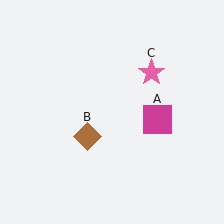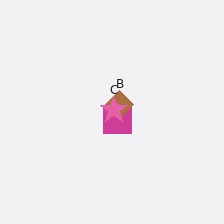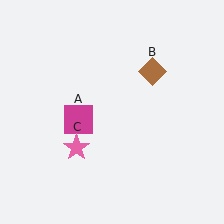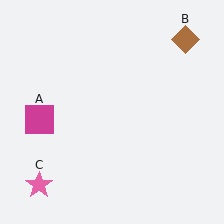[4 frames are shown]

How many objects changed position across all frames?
3 objects changed position: magenta square (object A), brown diamond (object B), pink star (object C).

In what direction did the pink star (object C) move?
The pink star (object C) moved down and to the left.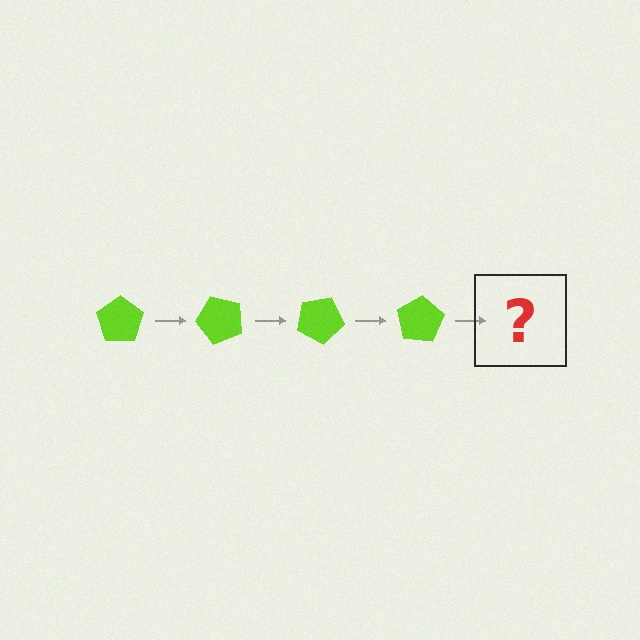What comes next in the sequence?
The next element should be a lime pentagon rotated 200 degrees.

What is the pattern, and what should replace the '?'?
The pattern is that the pentagon rotates 50 degrees each step. The '?' should be a lime pentagon rotated 200 degrees.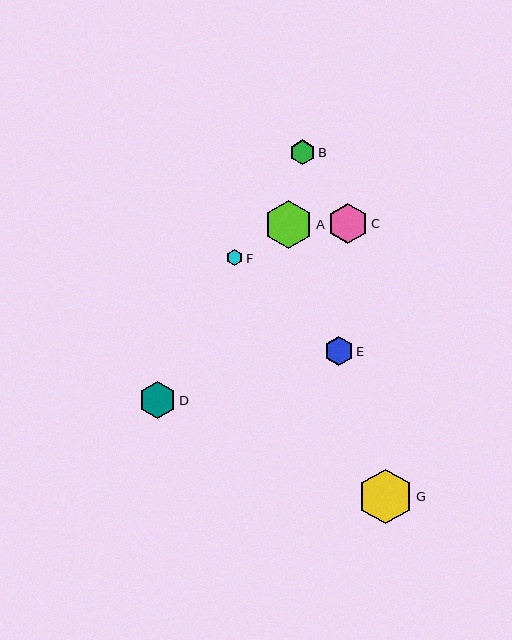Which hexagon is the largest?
Hexagon G is the largest with a size of approximately 54 pixels.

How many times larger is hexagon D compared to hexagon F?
Hexagon D is approximately 2.3 times the size of hexagon F.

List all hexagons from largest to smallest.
From largest to smallest: G, A, C, D, E, B, F.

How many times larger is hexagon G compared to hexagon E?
Hexagon G is approximately 1.9 times the size of hexagon E.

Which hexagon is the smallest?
Hexagon F is the smallest with a size of approximately 16 pixels.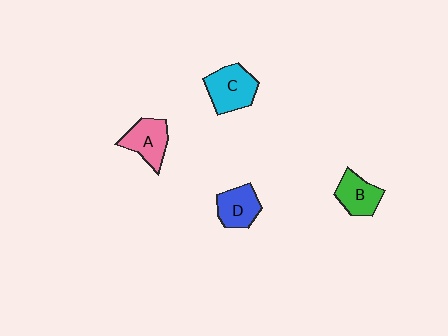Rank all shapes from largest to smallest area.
From largest to smallest: C (cyan), A (pink), D (blue), B (green).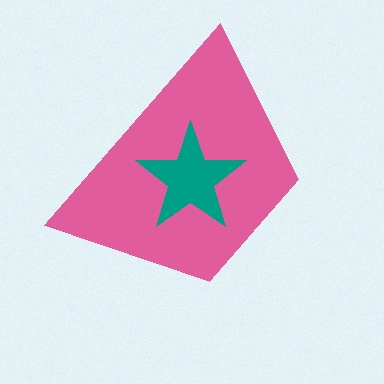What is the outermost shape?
The pink trapezoid.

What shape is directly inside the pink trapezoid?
The teal star.